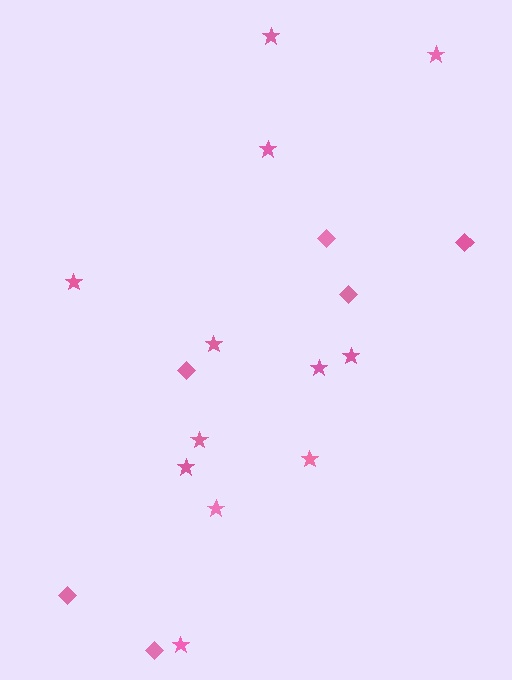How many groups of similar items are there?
There are 2 groups: one group of diamonds (6) and one group of stars (12).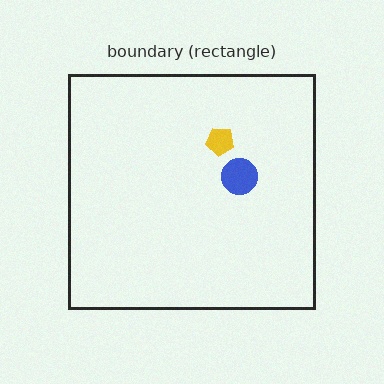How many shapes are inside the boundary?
2 inside, 0 outside.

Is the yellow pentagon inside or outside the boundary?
Inside.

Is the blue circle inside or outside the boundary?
Inside.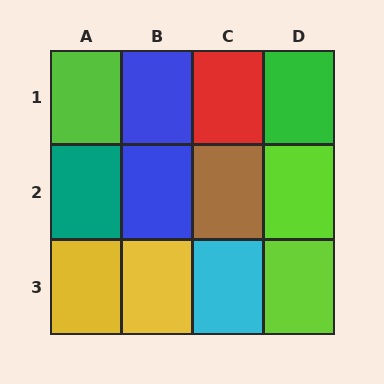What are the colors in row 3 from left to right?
Yellow, yellow, cyan, lime.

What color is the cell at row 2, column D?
Lime.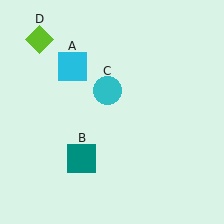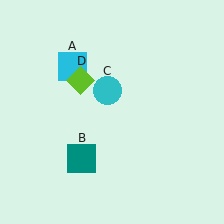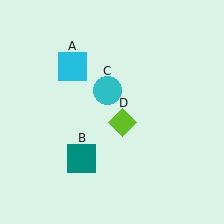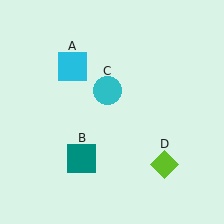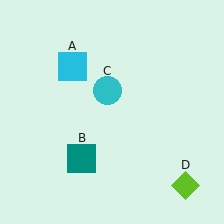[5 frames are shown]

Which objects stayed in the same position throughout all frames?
Cyan square (object A) and teal square (object B) and cyan circle (object C) remained stationary.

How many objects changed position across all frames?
1 object changed position: lime diamond (object D).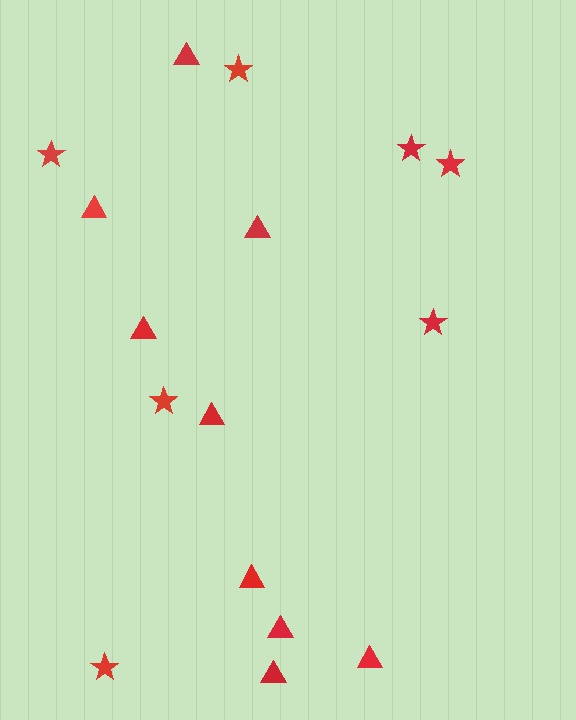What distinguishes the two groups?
There are 2 groups: one group of triangles (9) and one group of stars (7).